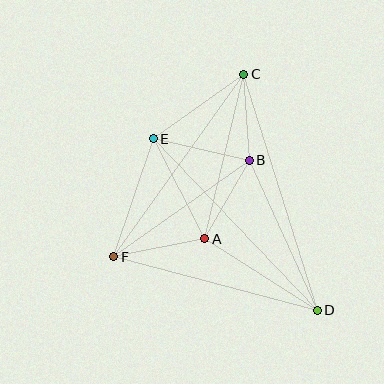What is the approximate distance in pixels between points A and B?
The distance between A and B is approximately 90 pixels.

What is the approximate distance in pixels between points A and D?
The distance between A and D is approximately 133 pixels.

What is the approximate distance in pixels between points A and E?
The distance between A and E is approximately 113 pixels.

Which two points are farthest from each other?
Points C and D are farthest from each other.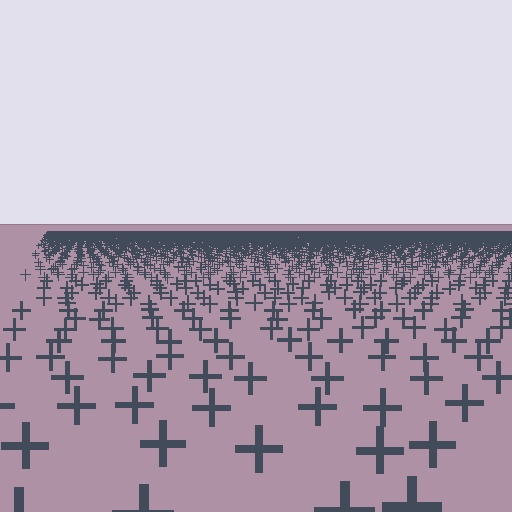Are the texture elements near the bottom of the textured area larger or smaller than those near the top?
Larger. Near the bottom, elements are closer to the viewer and appear at a bigger on-screen size.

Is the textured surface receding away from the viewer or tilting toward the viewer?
The surface is receding away from the viewer. Texture elements get smaller and denser toward the top.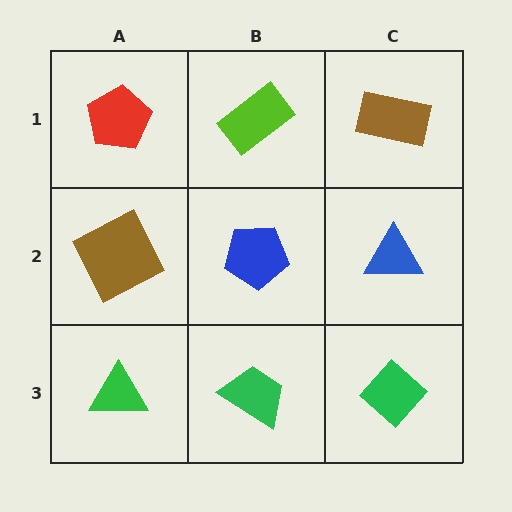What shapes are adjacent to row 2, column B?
A lime rectangle (row 1, column B), a green trapezoid (row 3, column B), a brown square (row 2, column A), a blue triangle (row 2, column C).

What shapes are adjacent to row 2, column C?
A brown rectangle (row 1, column C), a green diamond (row 3, column C), a blue pentagon (row 2, column B).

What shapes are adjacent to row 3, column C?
A blue triangle (row 2, column C), a green trapezoid (row 3, column B).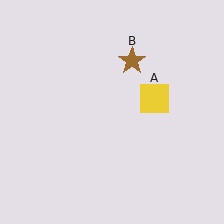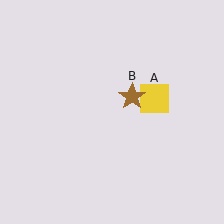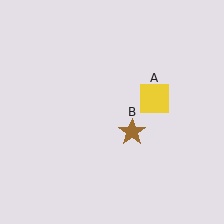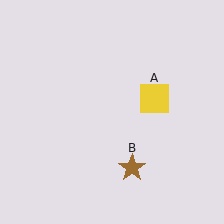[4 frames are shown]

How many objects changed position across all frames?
1 object changed position: brown star (object B).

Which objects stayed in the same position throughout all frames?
Yellow square (object A) remained stationary.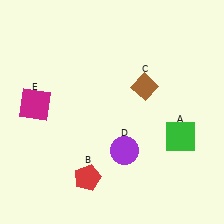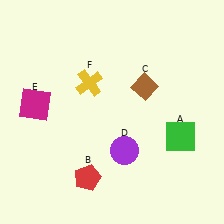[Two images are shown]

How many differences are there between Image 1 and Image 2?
There is 1 difference between the two images.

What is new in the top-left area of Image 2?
A yellow cross (F) was added in the top-left area of Image 2.